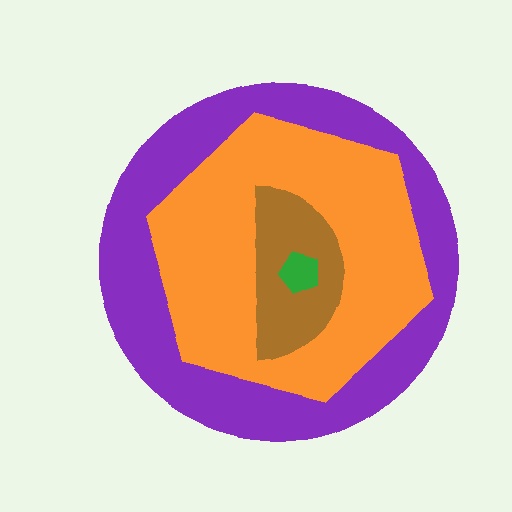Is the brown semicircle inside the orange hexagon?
Yes.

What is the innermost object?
The green pentagon.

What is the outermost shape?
The purple circle.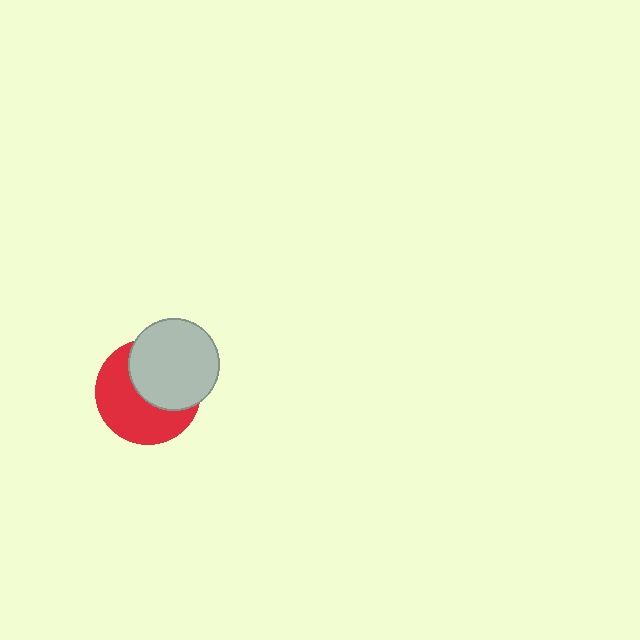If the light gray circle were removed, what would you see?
You would see the complete red circle.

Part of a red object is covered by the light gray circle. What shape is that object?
It is a circle.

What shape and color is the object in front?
The object in front is a light gray circle.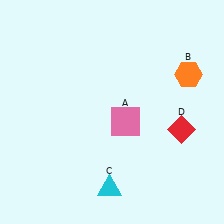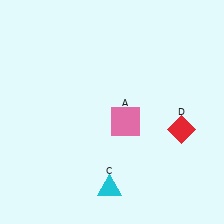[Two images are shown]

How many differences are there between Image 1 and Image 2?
There is 1 difference between the two images.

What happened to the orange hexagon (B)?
The orange hexagon (B) was removed in Image 2. It was in the top-right area of Image 1.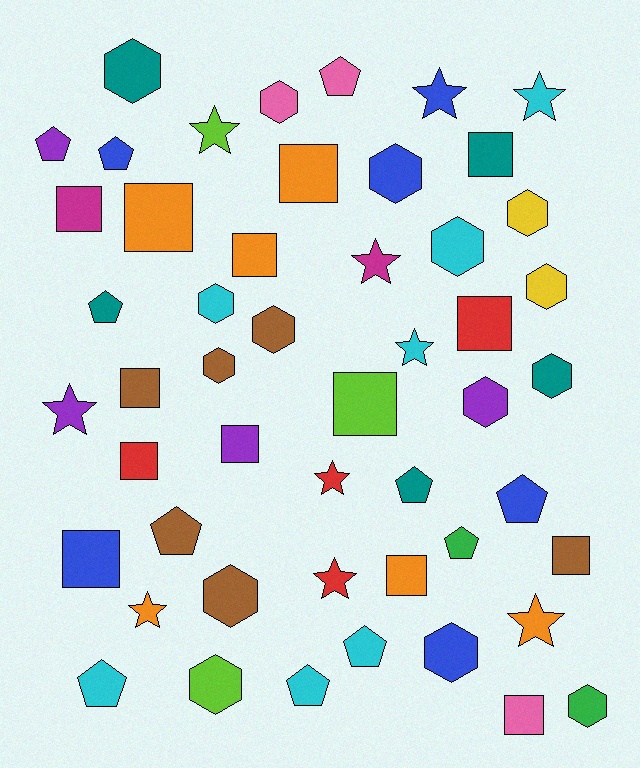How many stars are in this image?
There are 10 stars.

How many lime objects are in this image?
There are 3 lime objects.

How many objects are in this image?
There are 50 objects.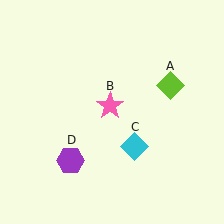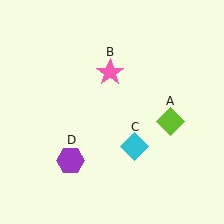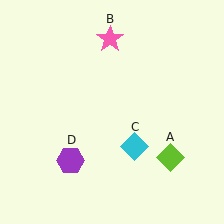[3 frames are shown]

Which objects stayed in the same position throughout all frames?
Cyan diamond (object C) and purple hexagon (object D) remained stationary.